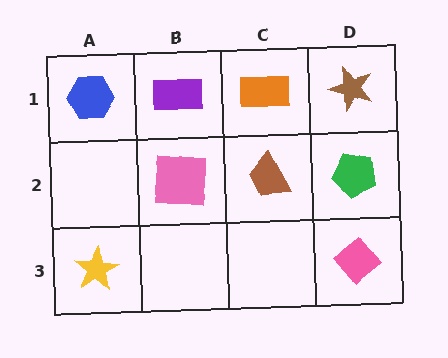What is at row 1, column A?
A blue hexagon.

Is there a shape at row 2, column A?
No, that cell is empty.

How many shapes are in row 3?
2 shapes.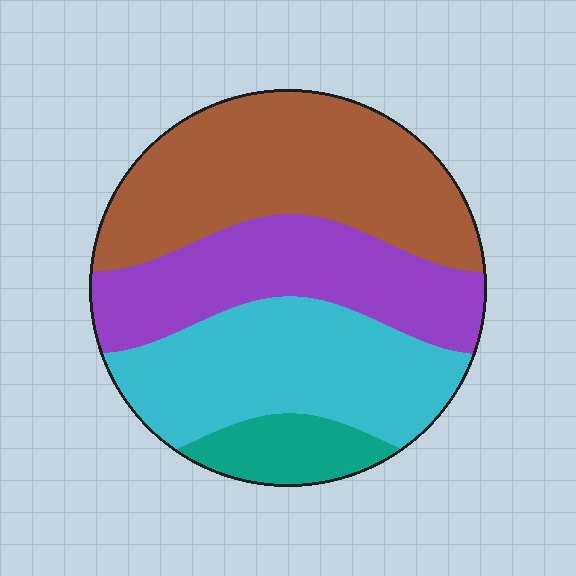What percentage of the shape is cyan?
Cyan takes up about one third (1/3) of the shape.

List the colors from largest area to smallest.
From largest to smallest: brown, cyan, purple, teal.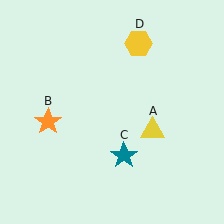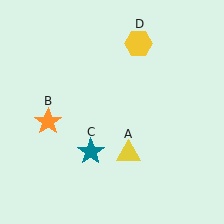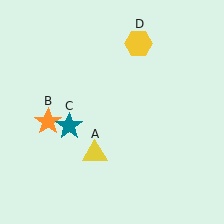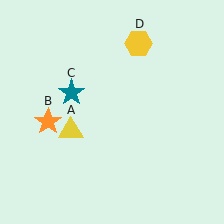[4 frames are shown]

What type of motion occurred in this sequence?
The yellow triangle (object A), teal star (object C) rotated clockwise around the center of the scene.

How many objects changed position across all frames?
2 objects changed position: yellow triangle (object A), teal star (object C).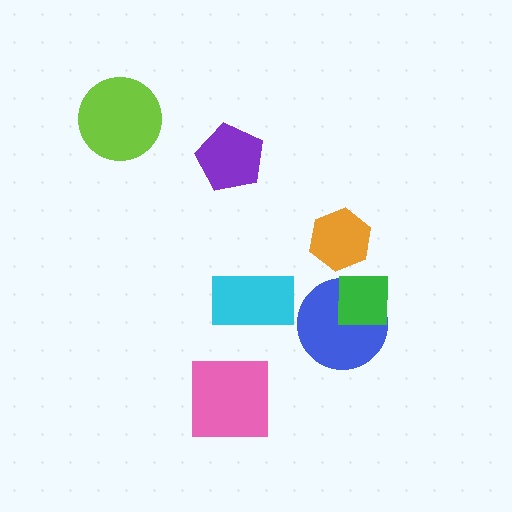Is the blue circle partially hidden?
Yes, it is partially covered by another shape.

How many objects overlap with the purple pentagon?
0 objects overlap with the purple pentagon.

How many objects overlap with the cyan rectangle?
0 objects overlap with the cyan rectangle.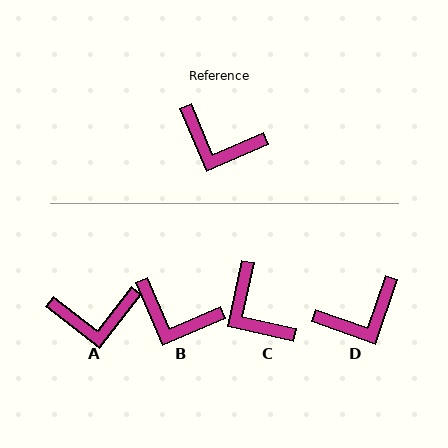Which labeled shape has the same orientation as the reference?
B.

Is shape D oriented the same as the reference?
No, it is off by about 47 degrees.